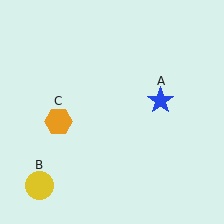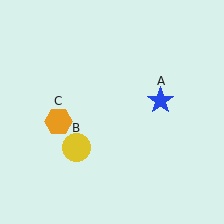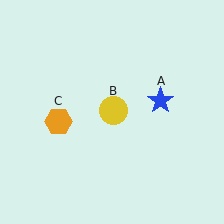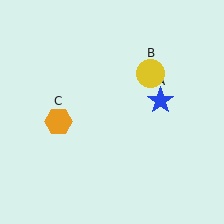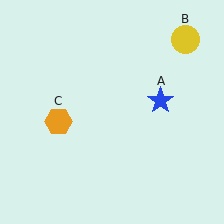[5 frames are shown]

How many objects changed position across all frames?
1 object changed position: yellow circle (object B).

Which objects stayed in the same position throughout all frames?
Blue star (object A) and orange hexagon (object C) remained stationary.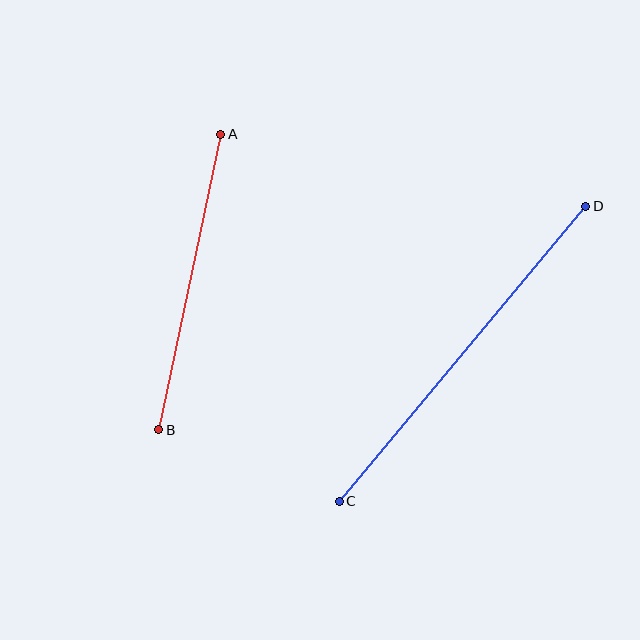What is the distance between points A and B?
The distance is approximately 302 pixels.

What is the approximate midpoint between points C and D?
The midpoint is at approximately (462, 354) pixels.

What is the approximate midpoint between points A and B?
The midpoint is at approximately (190, 282) pixels.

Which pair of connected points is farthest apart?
Points C and D are farthest apart.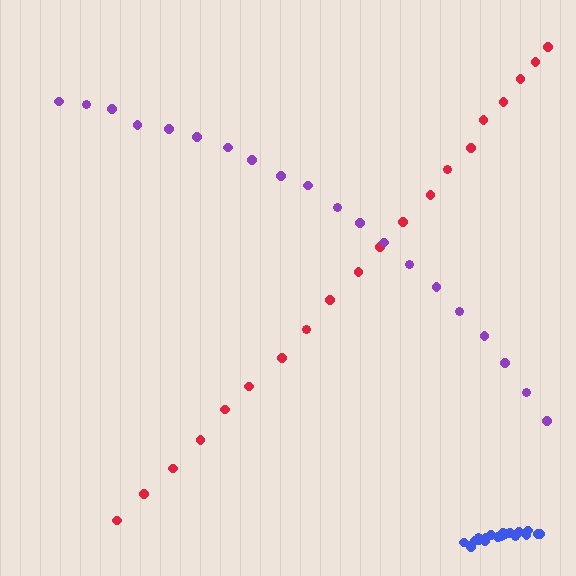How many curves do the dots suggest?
There are 3 distinct paths.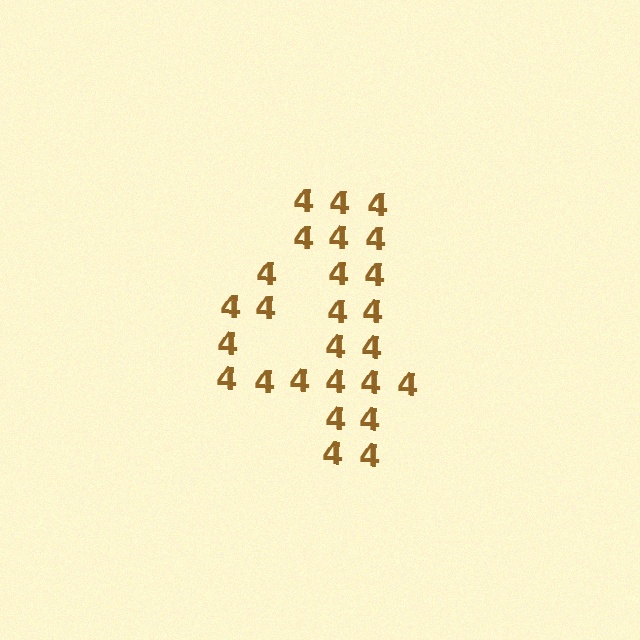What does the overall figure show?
The overall figure shows the digit 4.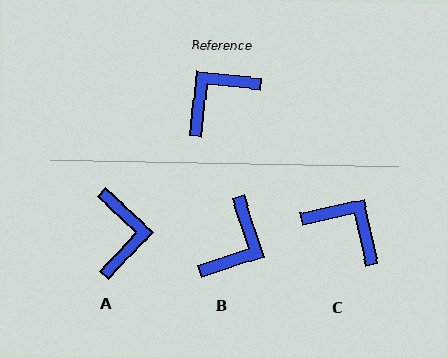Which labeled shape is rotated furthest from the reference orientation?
B, about 156 degrees away.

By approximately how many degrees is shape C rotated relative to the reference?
Approximately 72 degrees clockwise.